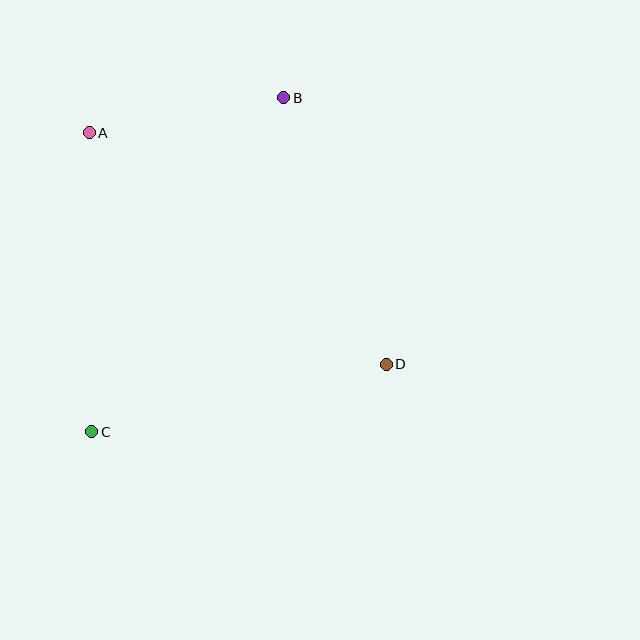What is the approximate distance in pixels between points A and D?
The distance between A and D is approximately 377 pixels.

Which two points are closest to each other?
Points A and B are closest to each other.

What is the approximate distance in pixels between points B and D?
The distance between B and D is approximately 286 pixels.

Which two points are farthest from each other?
Points B and C are farthest from each other.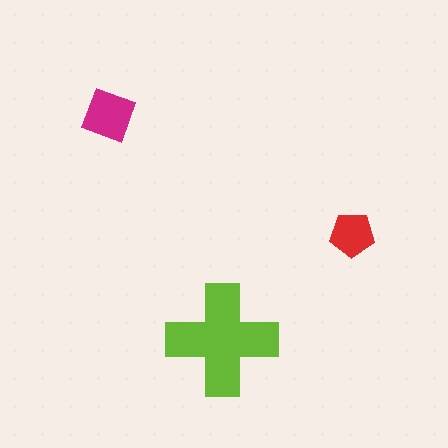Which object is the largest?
The lime cross.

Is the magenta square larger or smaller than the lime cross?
Smaller.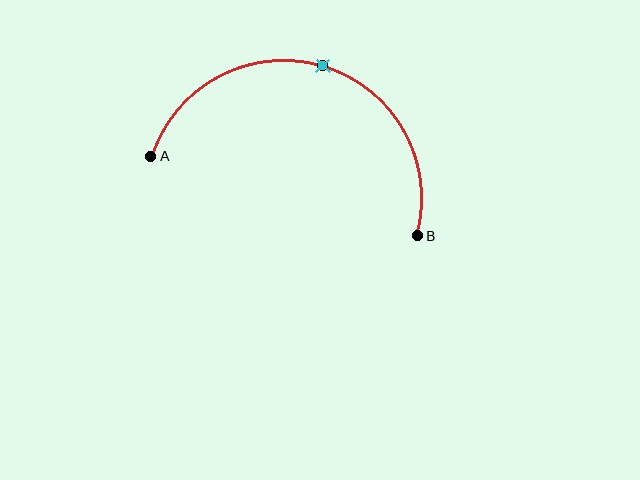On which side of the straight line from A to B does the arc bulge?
The arc bulges above the straight line connecting A and B.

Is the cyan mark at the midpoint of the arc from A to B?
Yes. The cyan mark lies on the arc at equal arc-length from both A and B — it is the arc midpoint.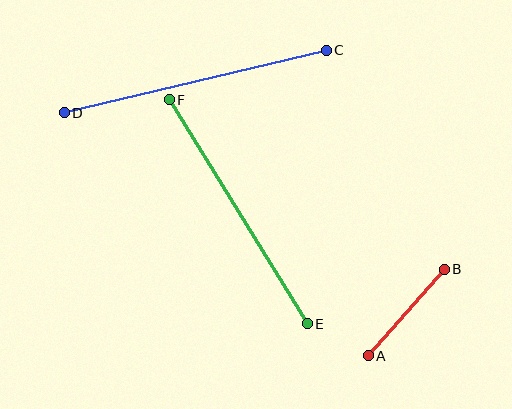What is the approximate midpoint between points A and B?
The midpoint is at approximately (406, 312) pixels.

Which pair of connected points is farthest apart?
Points C and D are farthest apart.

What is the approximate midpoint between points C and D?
The midpoint is at approximately (195, 81) pixels.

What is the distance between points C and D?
The distance is approximately 270 pixels.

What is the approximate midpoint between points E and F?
The midpoint is at approximately (238, 212) pixels.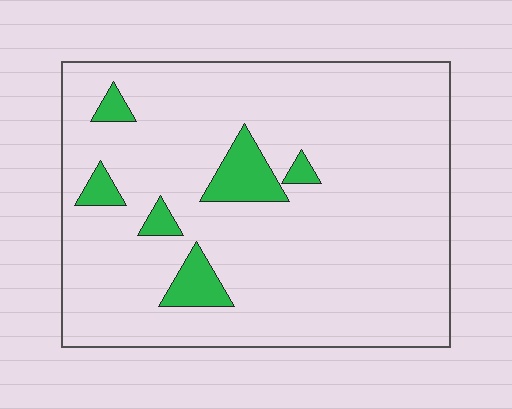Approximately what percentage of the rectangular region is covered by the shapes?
Approximately 10%.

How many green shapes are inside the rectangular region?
6.